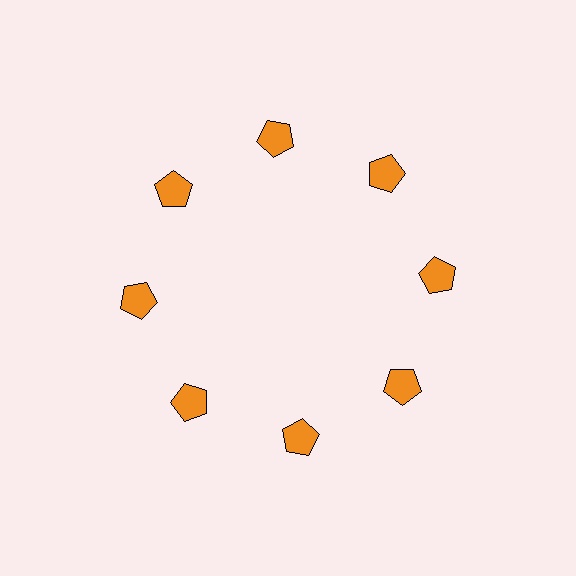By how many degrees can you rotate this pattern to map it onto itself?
The pattern maps onto itself every 45 degrees of rotation.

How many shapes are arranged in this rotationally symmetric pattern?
There are 8 shapes, arranged in 8 groups of 1.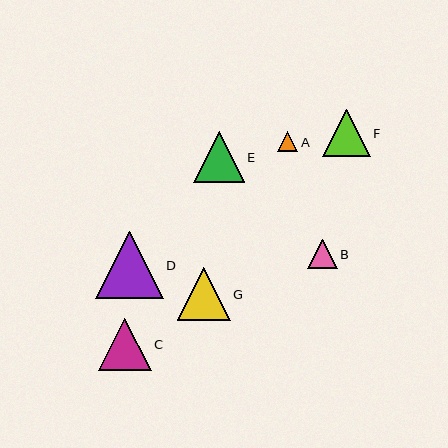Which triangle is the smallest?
Triangle A is the smallest with a size of approximately 20 pixels.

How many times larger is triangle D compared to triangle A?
Triangle D is approximately 3.3 times the size of triangle A.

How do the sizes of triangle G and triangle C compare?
Triangle G and triangle C are approximately the same size.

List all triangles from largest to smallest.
From largest to smallest: D, G, C, E, F, B, A.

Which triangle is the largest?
Triangle D is the largest with a size of approximately 67 pixels.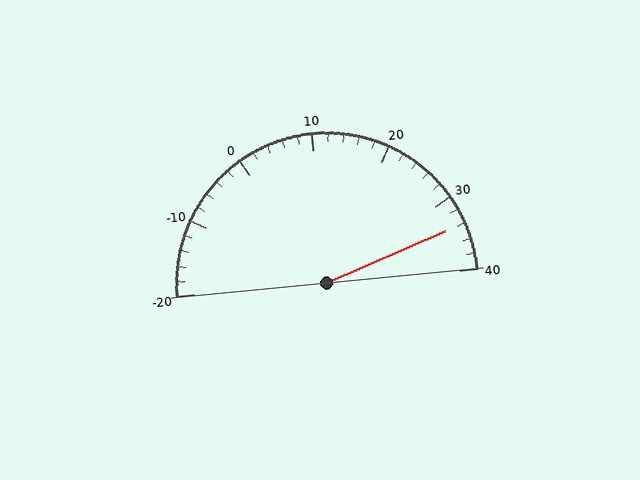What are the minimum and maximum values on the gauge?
The gauge ranges from -20 to 40.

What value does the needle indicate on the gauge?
The needle indicates approximately 34.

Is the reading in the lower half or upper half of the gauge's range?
The reading is in the upper half of the range (-20 to 40).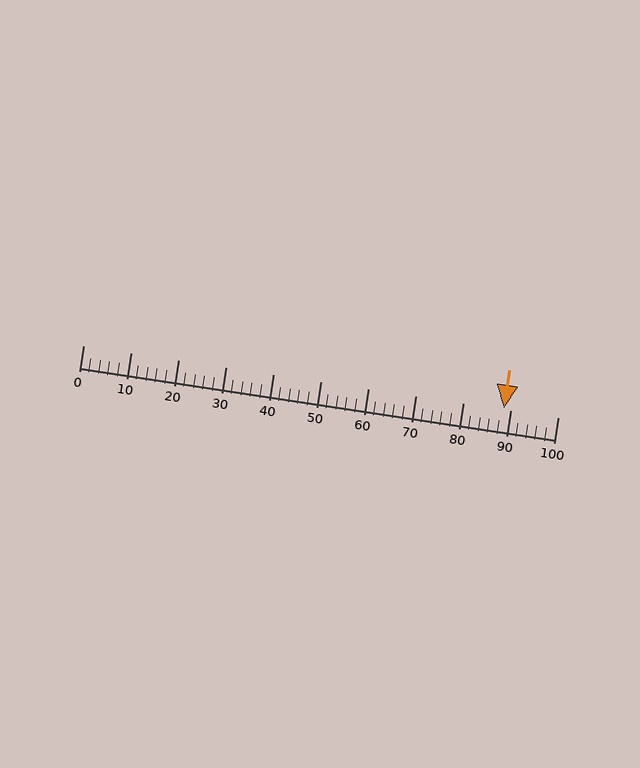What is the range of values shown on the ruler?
The ruler shows values from 0 to 100.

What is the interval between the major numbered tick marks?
The major tick marks are spaced 10 units apart.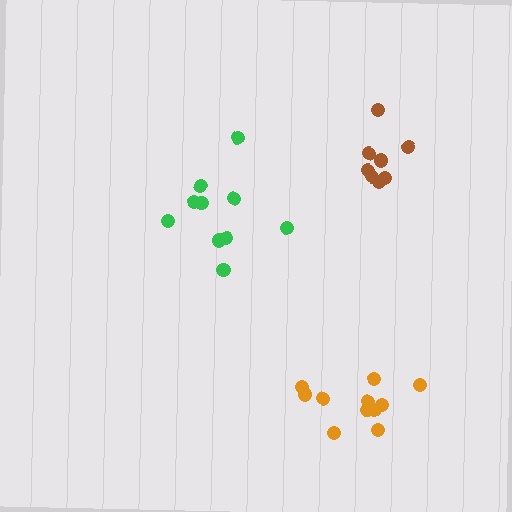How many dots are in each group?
Group 1: 10 dots, Group 2: 11 dots, Group 3: 8 dots (29 total).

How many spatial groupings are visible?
There are 3 spatial groupings.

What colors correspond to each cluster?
The clusters are colored: green, orange, brown.